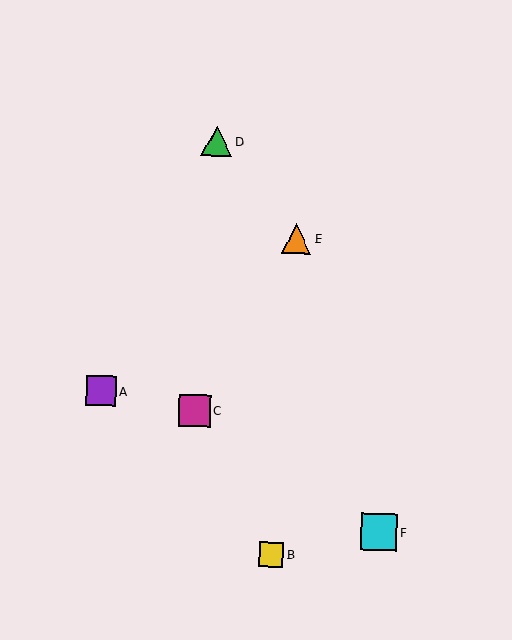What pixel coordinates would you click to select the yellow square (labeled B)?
Click at (271, 554) to select the yellow square B.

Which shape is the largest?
The cyan square (labeled F) is the largest.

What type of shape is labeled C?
Shape C is a magenta square.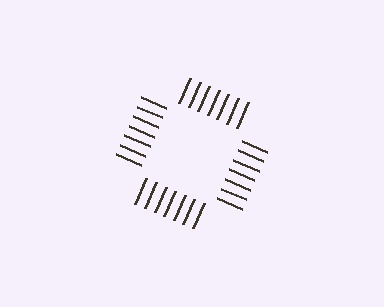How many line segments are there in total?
28 — 7 along each of the 4 edges.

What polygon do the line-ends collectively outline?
An illusory square — the line segments terminate on its edges but no continuous stroke is drawn.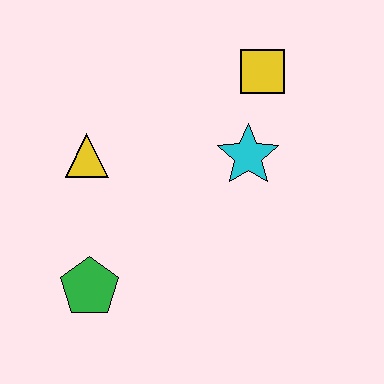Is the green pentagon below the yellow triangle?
Yes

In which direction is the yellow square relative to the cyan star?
The yellow square is above the cyan star.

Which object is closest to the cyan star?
The yellow square is closest to the cyan star.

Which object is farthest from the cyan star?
The green pentagon is farthest from the cyan star.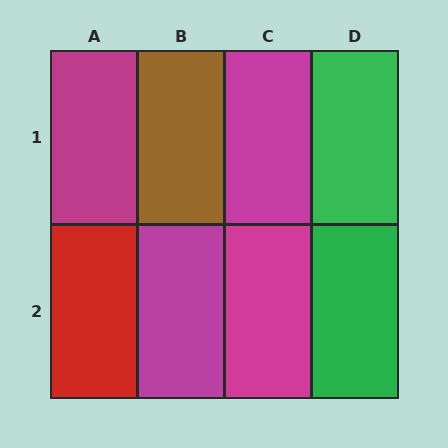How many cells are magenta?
4 cells are magenta.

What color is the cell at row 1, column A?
Magenta.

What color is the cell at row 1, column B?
Brown.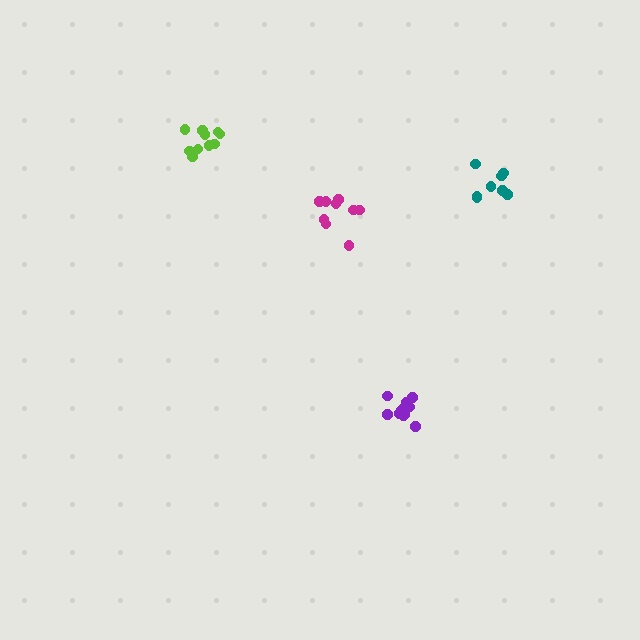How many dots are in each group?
Group 1: 9 dots, Group 2: 11 dots, Group 3: 11 dots, Group 4: 8 dots (39 total).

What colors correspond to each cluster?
The clusters are colored: magenta, purple, lime, teal.